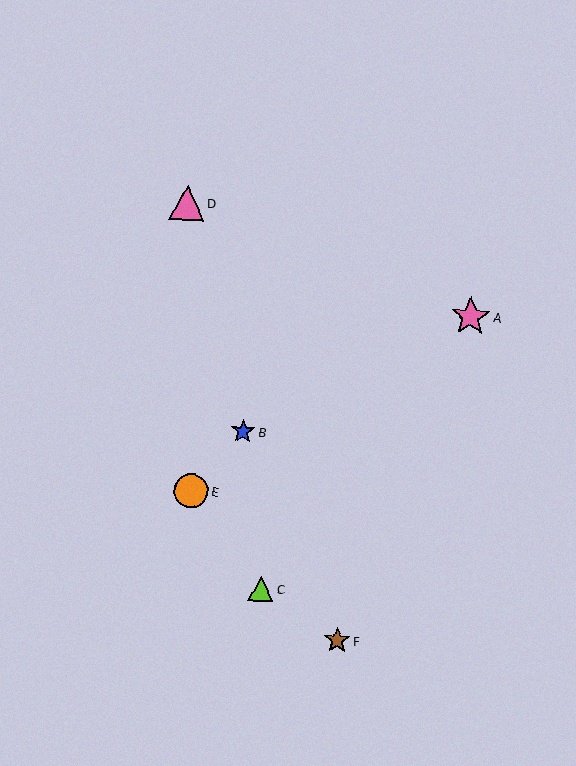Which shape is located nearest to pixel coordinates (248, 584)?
The lime triangle (labeled C) at (261, 589) is nearest to that location.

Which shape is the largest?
The pink star (labeled A) is the largest.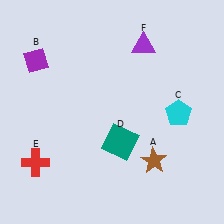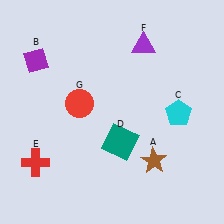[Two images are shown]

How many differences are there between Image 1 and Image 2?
There is 1 difference between the two images.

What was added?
A red circle (G) was added in Image 2.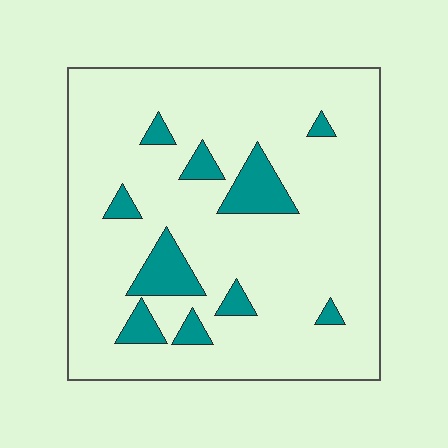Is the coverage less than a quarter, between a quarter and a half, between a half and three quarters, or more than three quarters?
Less than a quarter.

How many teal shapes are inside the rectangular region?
10.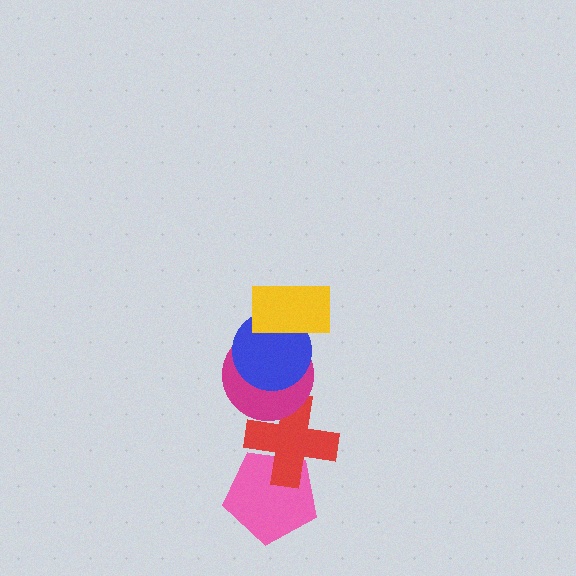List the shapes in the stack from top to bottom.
From top to bottom: the yellow rectangle, the blue circle, the magenta circle, the red cross, the pink pentagon.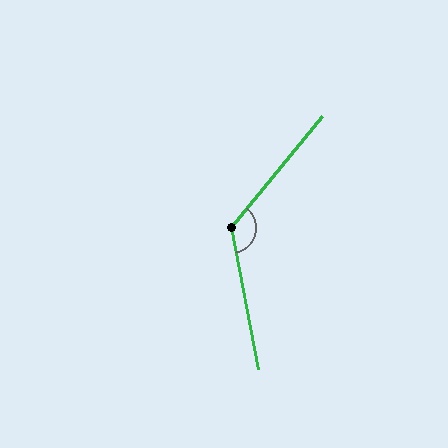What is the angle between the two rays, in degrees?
Approximately 130 degrees.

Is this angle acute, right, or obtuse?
It is obtuse.